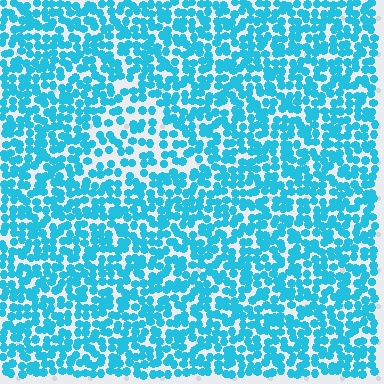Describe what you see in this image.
The image contains small cyan elements arranged at two different densities. A triangle-shaped region is visible where the elements are less densely packed than the surrounding area.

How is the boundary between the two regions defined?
The boundary is defined by a change in element density (approximately 1.7x ratio). All elements are the same color, size, and shape.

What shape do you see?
I see a triangle.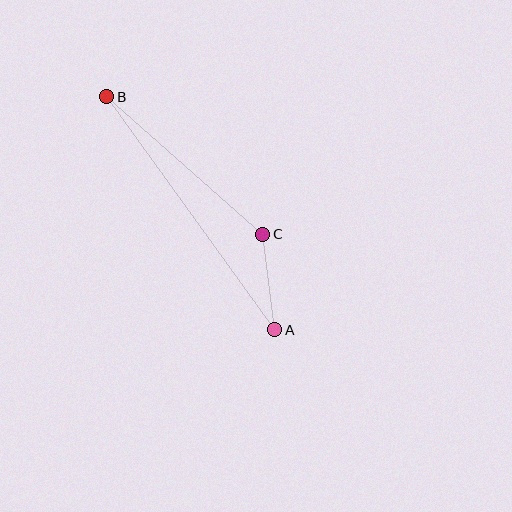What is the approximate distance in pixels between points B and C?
The distance between B and C is approximately 208 pixels.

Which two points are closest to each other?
Points A and C are closest to each other.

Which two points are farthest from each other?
Points A and B are farthest from each other.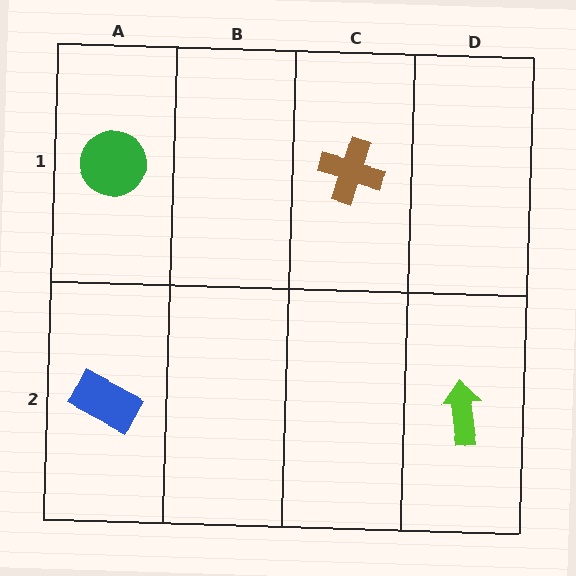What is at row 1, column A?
A green circle.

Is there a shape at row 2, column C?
No, that cell is empty.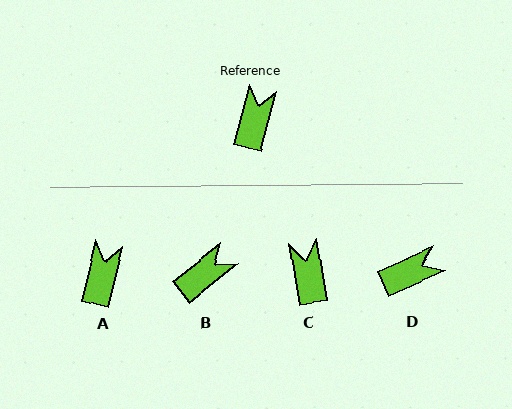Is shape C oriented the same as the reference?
No, it is off by about 23 degrees.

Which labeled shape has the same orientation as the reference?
A.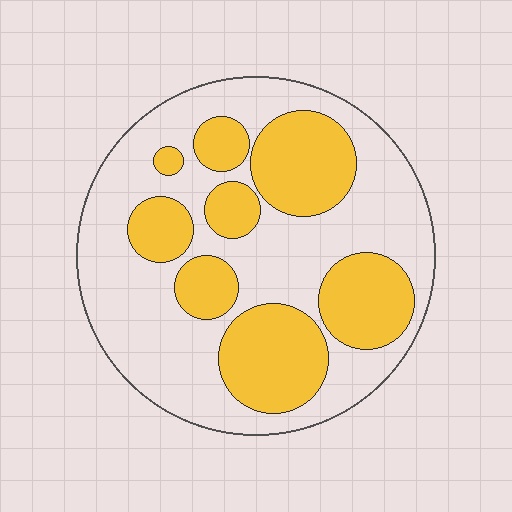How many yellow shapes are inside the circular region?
8.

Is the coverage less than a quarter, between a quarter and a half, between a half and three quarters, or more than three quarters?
Between a quarter and a half.